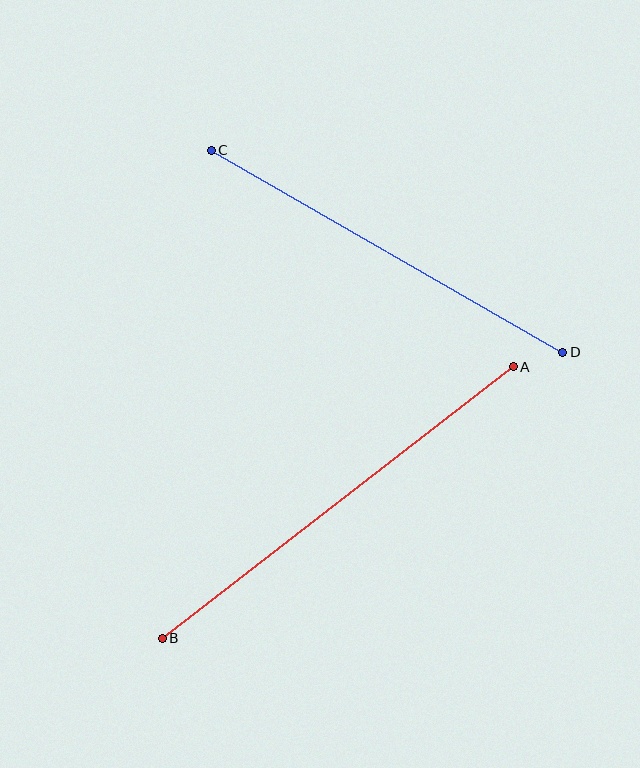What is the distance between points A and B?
The distance is approximately 444 pixels.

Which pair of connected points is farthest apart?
Points A and B are farthest apart.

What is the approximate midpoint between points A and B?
The midpoint is at approximately (338, 502) pixels.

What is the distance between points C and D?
The distance is approximately 406 pixels.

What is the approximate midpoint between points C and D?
The midpoint is at approximately (387, 251) pixels.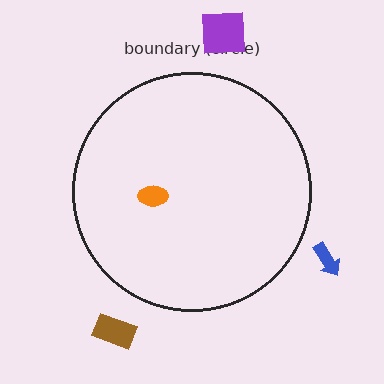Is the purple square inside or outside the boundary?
Outside.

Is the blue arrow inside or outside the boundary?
Outside.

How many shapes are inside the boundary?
1 inside, 3 outside.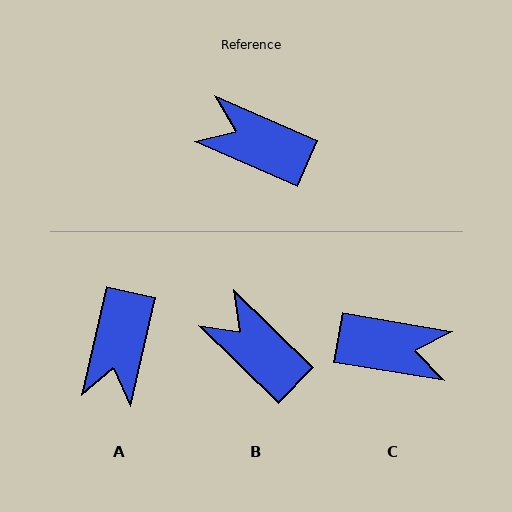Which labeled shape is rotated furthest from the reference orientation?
C, about 166 degrees away.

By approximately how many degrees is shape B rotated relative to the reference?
Approximately 21 degrees clockwise.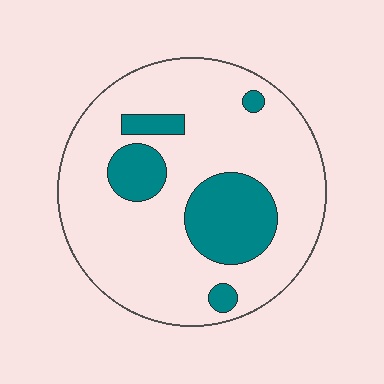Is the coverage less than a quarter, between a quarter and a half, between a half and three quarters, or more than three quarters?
Less than a quarter.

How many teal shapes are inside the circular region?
5.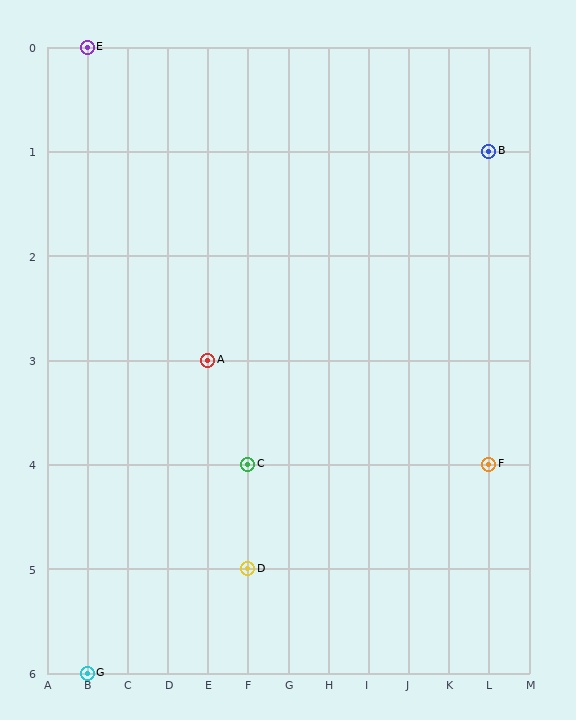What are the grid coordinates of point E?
Point E is at grid coordinates (B, 0).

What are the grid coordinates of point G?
Point G is at grid coordinates (B, 6).